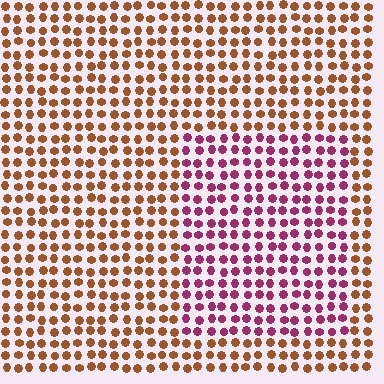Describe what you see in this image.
The image is filled with small brown elements in a uniform arrangement. A rectangle-shaped region is visible where the elements are tinted to a slightly different hue, forming a subtle color boundary.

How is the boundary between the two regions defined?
The boundary is defined purely by a slight shift in hue (about 58 degrees). Spacing, size, and orientation are identical on both sides.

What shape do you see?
I see a rectangle.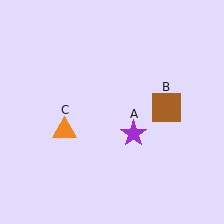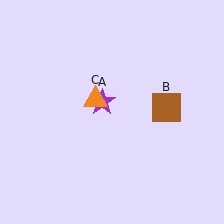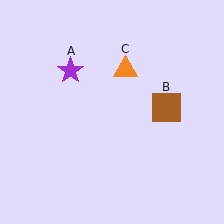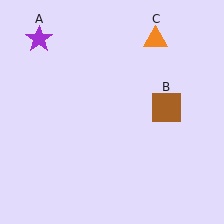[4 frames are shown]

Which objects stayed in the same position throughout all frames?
Brown square (object B) remained stationary.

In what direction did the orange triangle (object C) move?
The orange triangle (object C) moved up and to the right.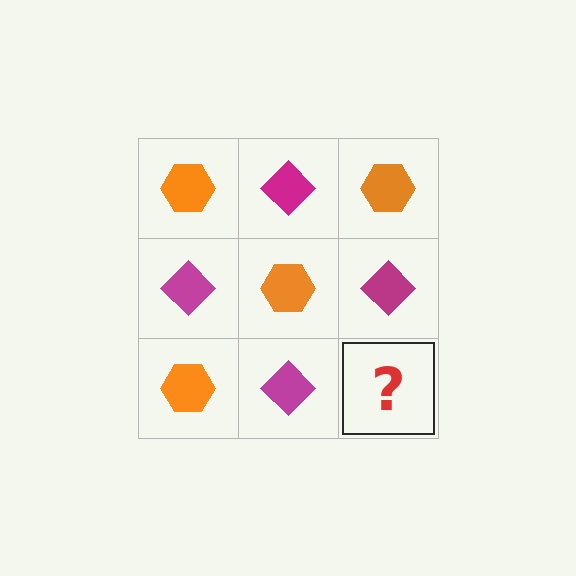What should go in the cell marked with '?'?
The missing cell should contain an orange hexagon.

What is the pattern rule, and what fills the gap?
The rule is that it alternates orange hexagon and magenta diamond in a checkerboard pattern. The gap should be filled with an orange hexagon.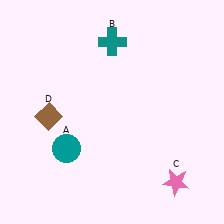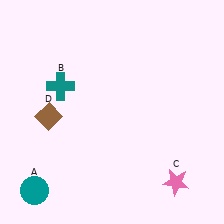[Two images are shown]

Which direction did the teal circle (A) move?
The teal circle (A) moved down.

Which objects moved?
The objects that moved are: the teal circle (A), the teal cross (B).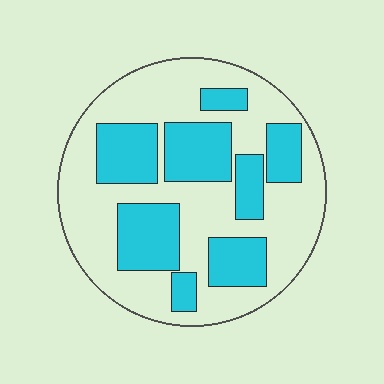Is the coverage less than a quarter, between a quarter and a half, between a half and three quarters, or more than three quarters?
Between a quarter and a half.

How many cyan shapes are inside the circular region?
8.